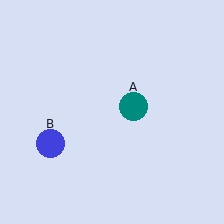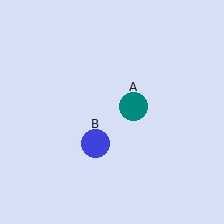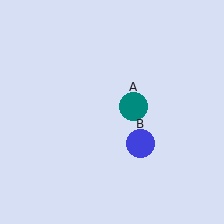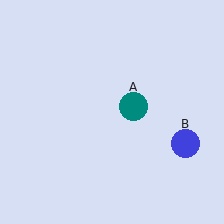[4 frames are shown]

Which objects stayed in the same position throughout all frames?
Teal circle (object A) remained stationary.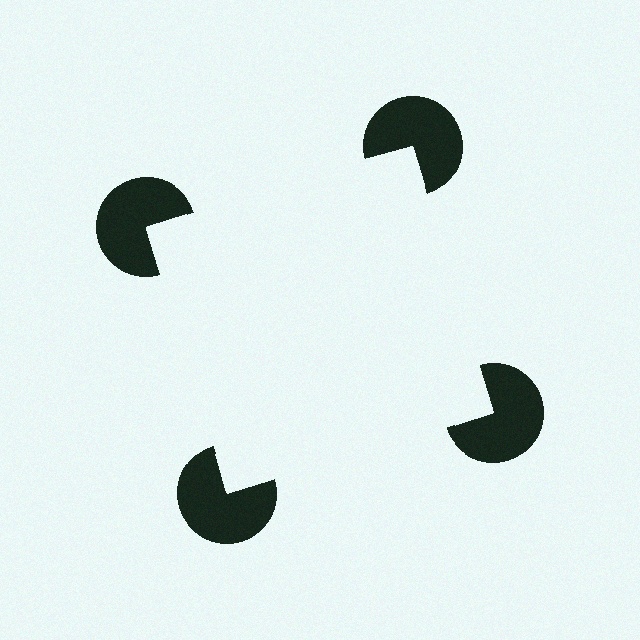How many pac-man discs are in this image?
There are 4 — one at each vertex of the illusory square.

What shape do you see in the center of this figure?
An illusory square — its edges are inferred from the aligned wedge cuts in the pac-man discs, not physically drawn.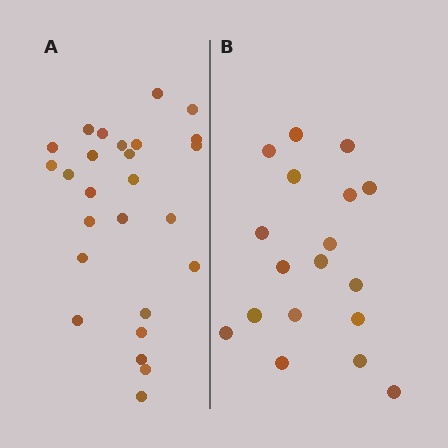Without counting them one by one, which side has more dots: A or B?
Region A (the left region) has more dots.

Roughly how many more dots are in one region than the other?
Region A has roughly 8 or so more dots than region B.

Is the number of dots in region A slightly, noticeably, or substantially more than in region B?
Region A has noticeably more, but not dramatically so. The ratio is roughly 1.4 to 1.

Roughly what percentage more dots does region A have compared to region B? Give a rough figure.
About 45% more.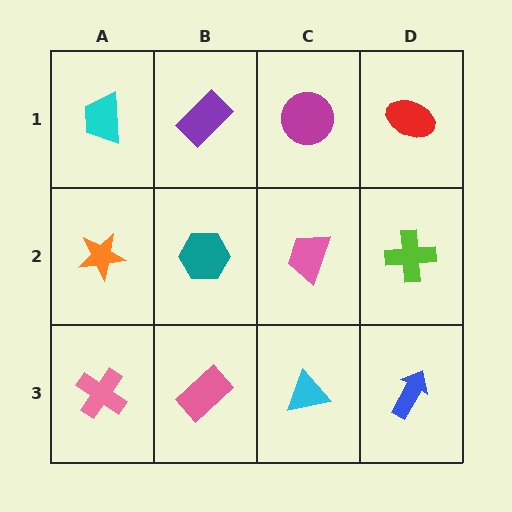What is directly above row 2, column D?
A red ellipse.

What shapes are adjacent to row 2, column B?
A purple rectangle (row 1, column B), a pink rectangle (row 3, column B), an orange star (row 2, column A), a pink trapezoid (row 2, column C).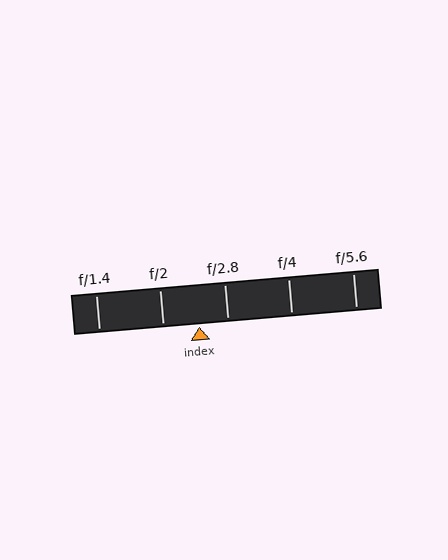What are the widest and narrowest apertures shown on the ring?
The widest aperture shown is f/1.4 and the narrowest is f/5.6.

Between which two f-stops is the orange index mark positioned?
The index mark is between f/2 and f/2.8.